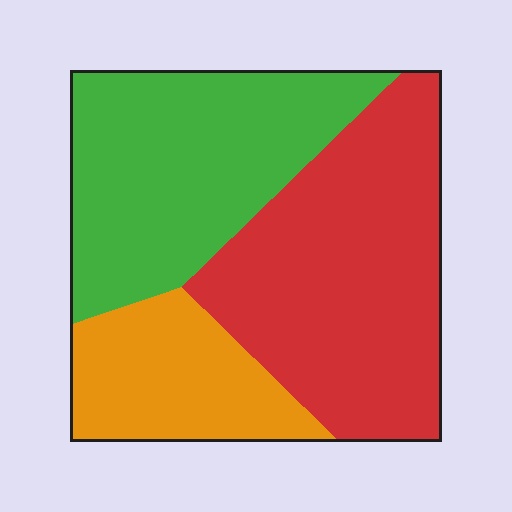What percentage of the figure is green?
Green covers around 35% of the figure.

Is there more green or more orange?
Green.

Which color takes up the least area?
Orange, at roughly 20%.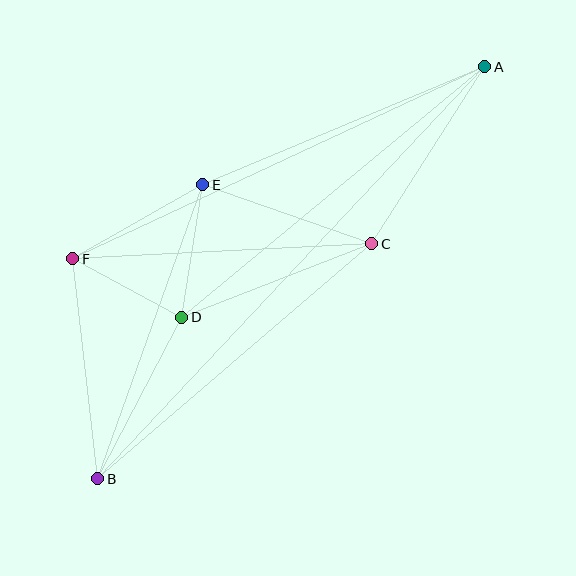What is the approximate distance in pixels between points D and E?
The distance between D and E is approximately 134 pixels.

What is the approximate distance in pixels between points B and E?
The distance between B and E is approximately 312 pixels.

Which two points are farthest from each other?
Points A and B are farthest from each other.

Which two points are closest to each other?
Points D and F are closest to each other.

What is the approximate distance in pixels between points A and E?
The distance between A and E is approximately 306 pixels.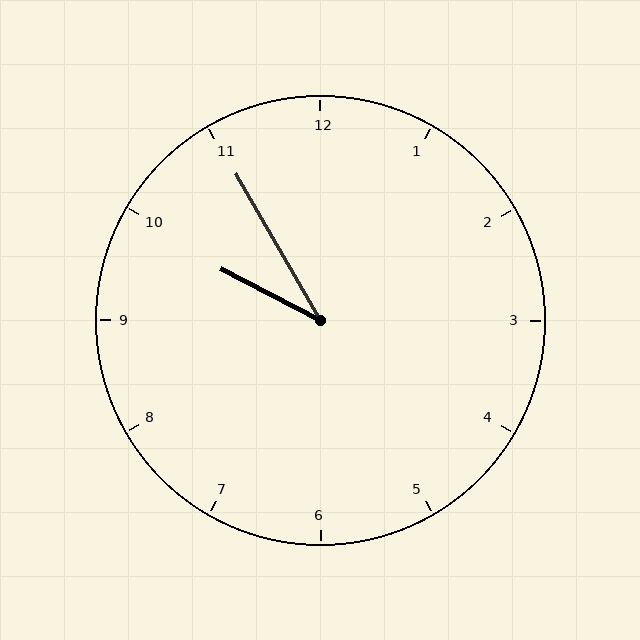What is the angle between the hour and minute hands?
Approximately 32 degrees.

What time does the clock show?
9:55.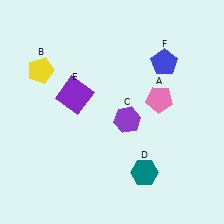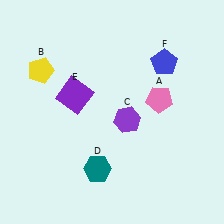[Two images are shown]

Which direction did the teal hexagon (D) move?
The teal hexagon (D) moved left.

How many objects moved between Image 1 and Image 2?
1 object moved between the two images.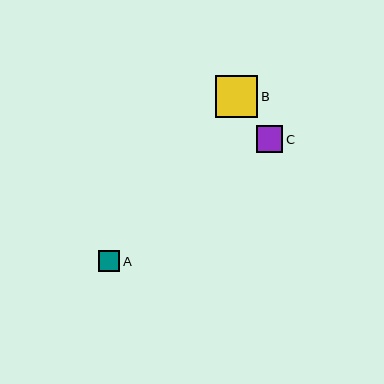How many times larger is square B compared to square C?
Square B is approximately 1.6 times the size of square C.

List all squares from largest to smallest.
From largest to smallest: B, C, A.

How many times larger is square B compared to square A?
Square B is approximately 2.0 times the size of square A.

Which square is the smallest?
Square A is the smallest with a size of approximately 21 pixels.